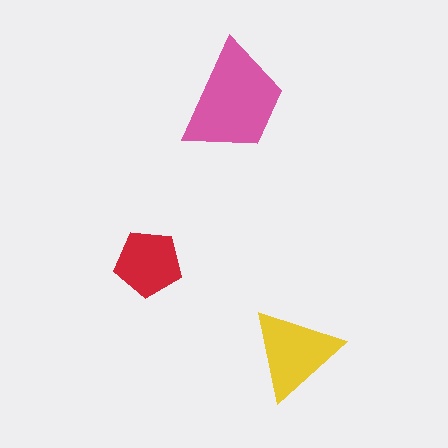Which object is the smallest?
The red pentagon.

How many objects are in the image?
There are 3 objects in the image.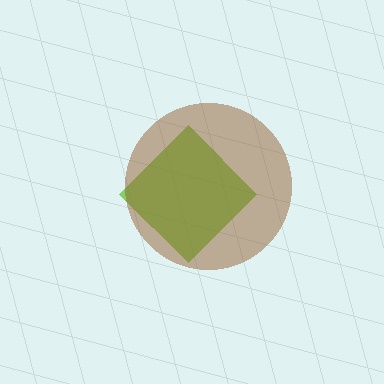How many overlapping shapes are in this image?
There are 2 overlapping shapes in the image.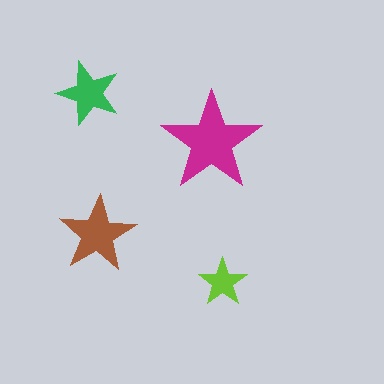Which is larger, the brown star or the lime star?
The brown one.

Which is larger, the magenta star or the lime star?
The magenta one.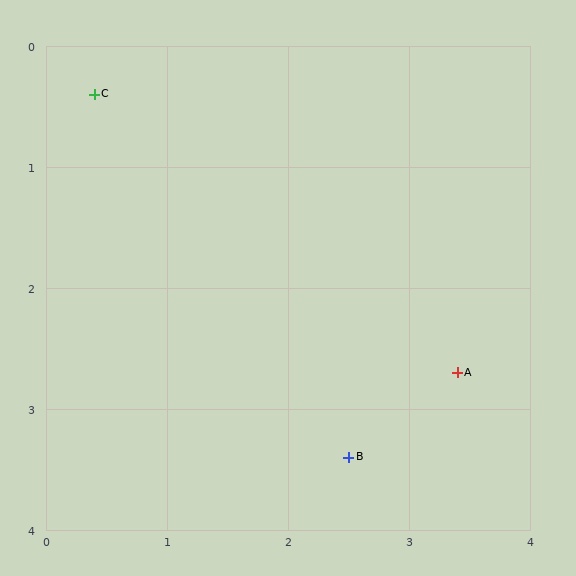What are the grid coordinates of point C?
Point C is at approximately (0.4, 0.4).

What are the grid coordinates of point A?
Point A is at approximately (3.4, 2.7).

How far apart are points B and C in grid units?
Points B and C are about 3.7 grid units apart.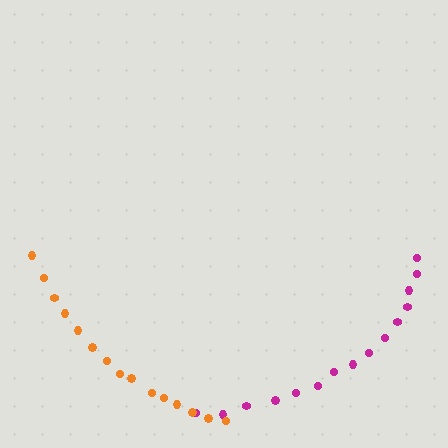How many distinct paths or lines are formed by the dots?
There are 2 distinct paths.